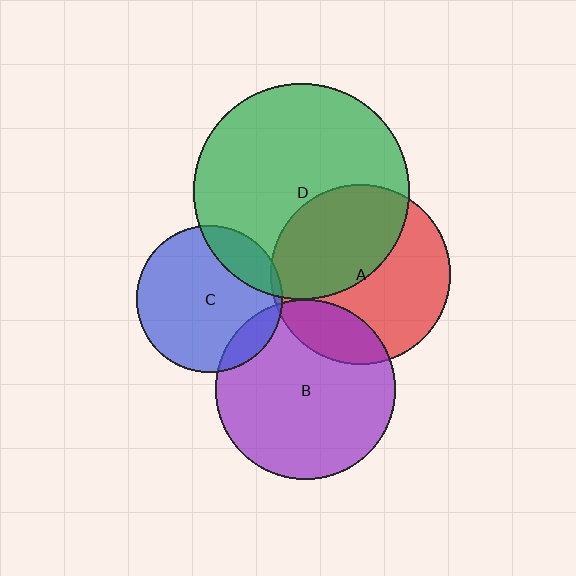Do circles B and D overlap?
Yes.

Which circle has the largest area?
Circle D (green).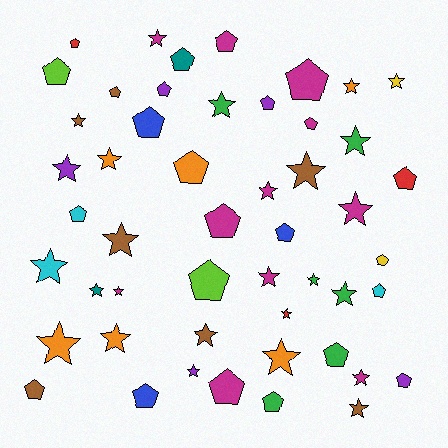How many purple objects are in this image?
There are 5 purple objects.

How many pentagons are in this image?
There are 24 pentagons.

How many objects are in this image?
There are 50 objects.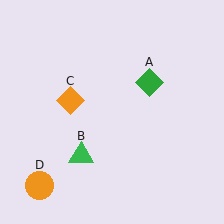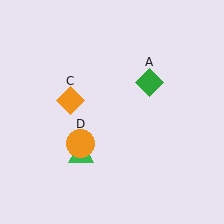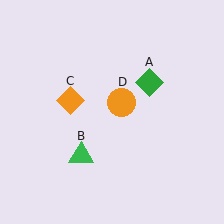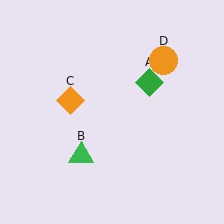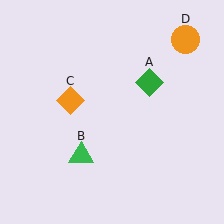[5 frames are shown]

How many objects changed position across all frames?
1 object changed position: orange circle (object D).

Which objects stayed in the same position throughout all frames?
Green diamond (object A) and green triangle (object B) and orange diamond (object C) remained stationary.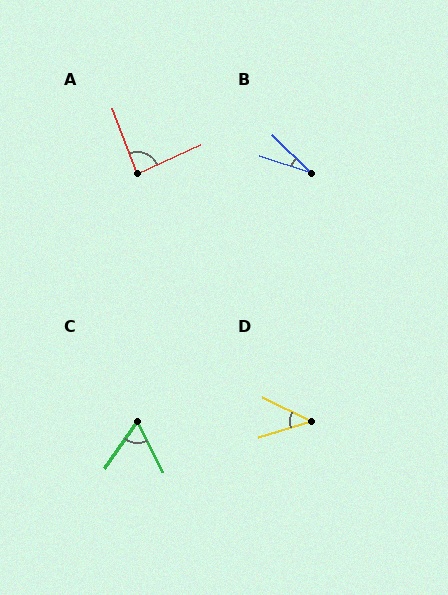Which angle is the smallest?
B, at approximately 26 degrees.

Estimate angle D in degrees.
Approximately 44 degrees.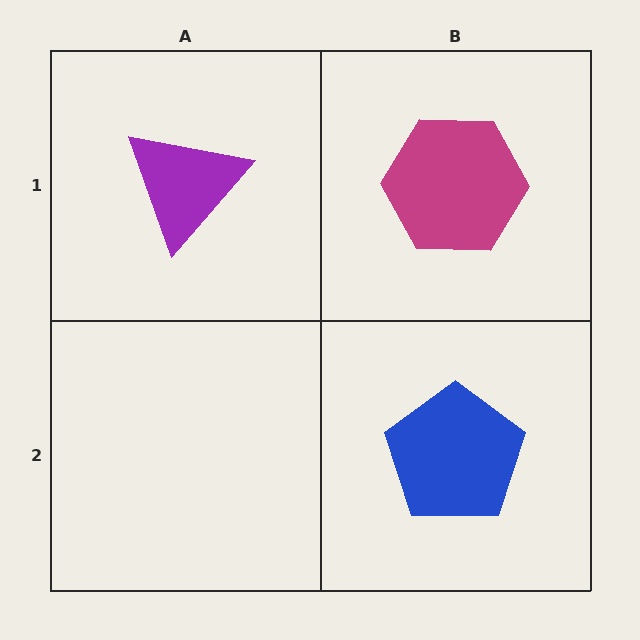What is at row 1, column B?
A magenta hexagon.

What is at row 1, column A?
A purple triangle.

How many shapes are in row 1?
2 shapes.